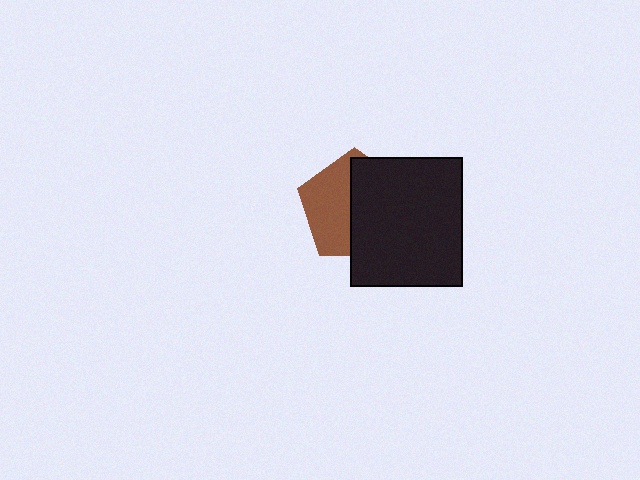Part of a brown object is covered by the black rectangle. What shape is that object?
It is a pentagon.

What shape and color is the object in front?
The object in front is a black rectangle.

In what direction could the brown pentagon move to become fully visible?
The brown pentagon could move left. That would shift it out from behind the black rectangle entirely.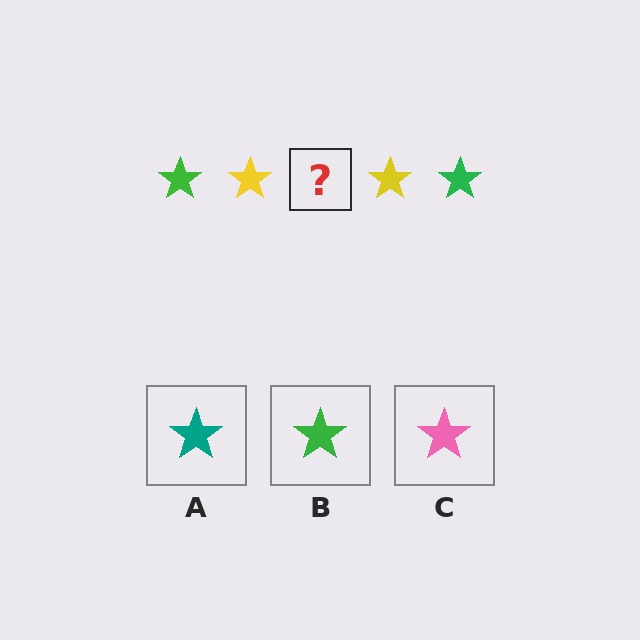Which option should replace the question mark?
Option B.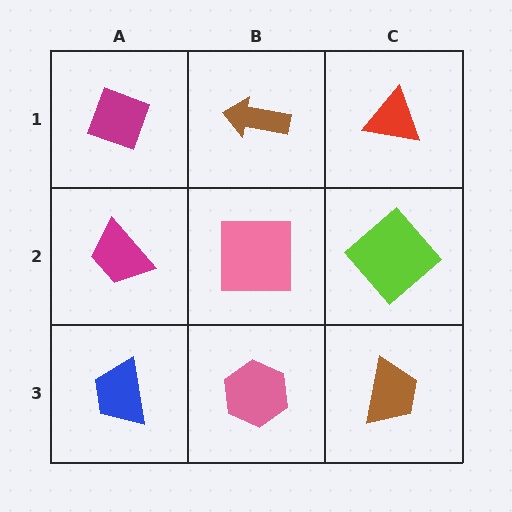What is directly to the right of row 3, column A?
A pink hexagon.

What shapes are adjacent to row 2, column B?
A brown arrow (row 1, column B), a pink hexagon (row 3, column B), a magenta trapezoid (row 2, column A), a lime diamond (row 2, column C).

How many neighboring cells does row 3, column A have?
2.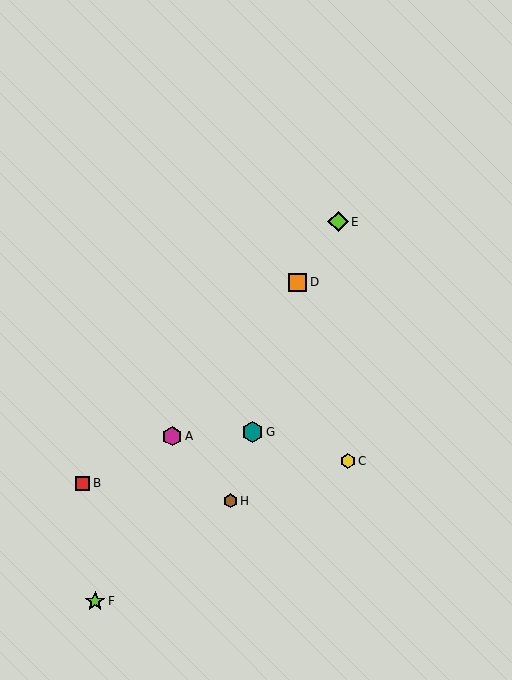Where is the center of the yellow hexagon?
The center of the yellow hexagon is at (348, 461).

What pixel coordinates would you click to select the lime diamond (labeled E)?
Click at (338, 222) to select the lime diamond E.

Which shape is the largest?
The teal hexagon (labeled G) is the largest.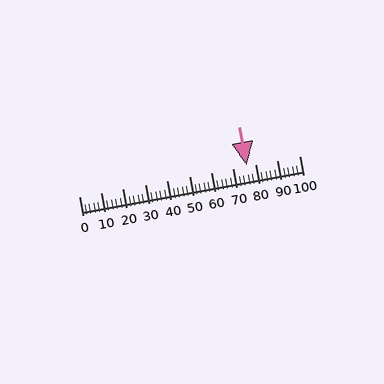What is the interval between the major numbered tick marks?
The major tick marks are spaced 10 units apart.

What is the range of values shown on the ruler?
The ruler shows values from 0 to 100.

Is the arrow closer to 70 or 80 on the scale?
The arrow is closer to 80.